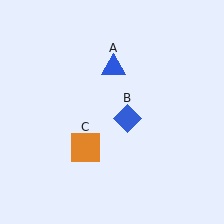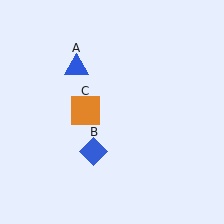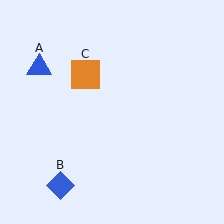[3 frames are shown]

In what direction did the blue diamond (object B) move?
The blue diamond (object B) moved down and to the left.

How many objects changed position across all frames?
3 objects changed position: blue triangle (object A), blue diamond (object B), orange square (object C).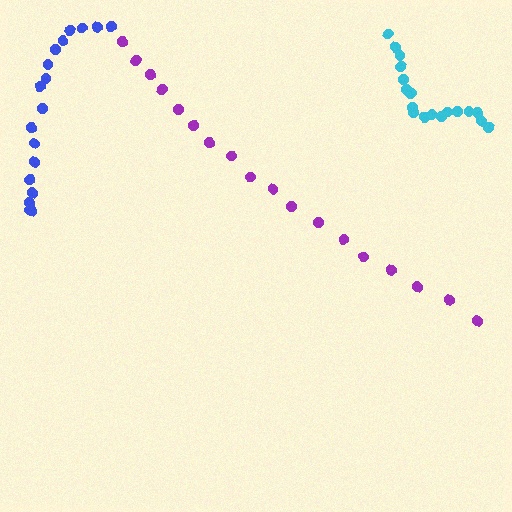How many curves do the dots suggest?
There are 3 distinct paths.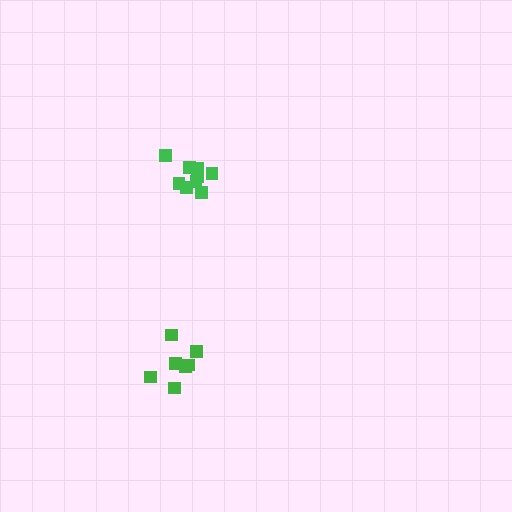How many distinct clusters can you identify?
There are 2 distinct clusters.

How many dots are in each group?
Group 1: 7 dots, Group 2: 9 dots (16 total).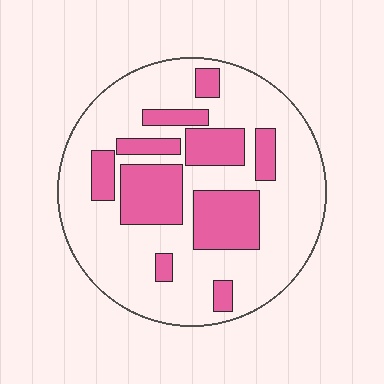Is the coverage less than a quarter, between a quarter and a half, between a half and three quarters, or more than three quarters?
Between a quarter and a half.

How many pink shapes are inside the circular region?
10.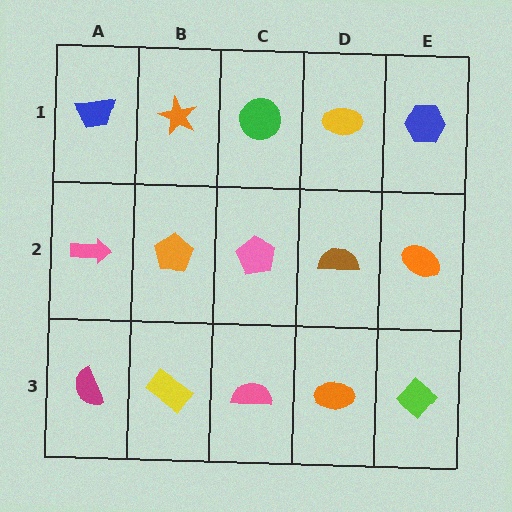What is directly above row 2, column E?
A blue hexagon.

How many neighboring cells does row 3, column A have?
2.